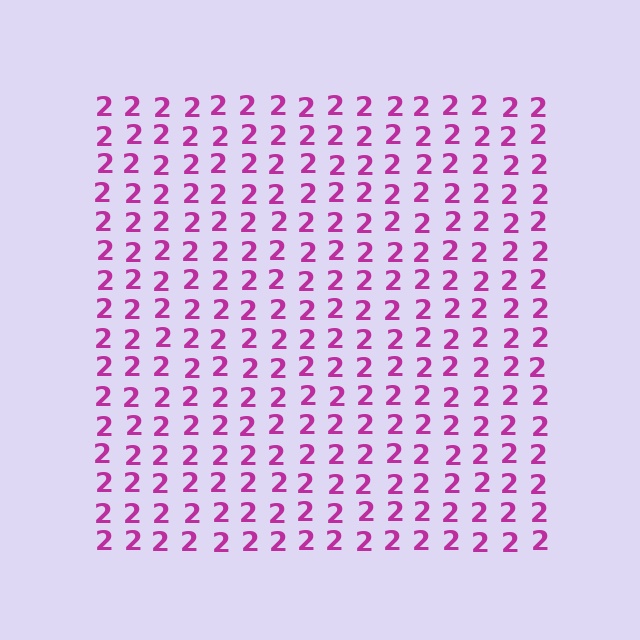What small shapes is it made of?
It is made of small digit 2's.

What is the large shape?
The large shape is a square.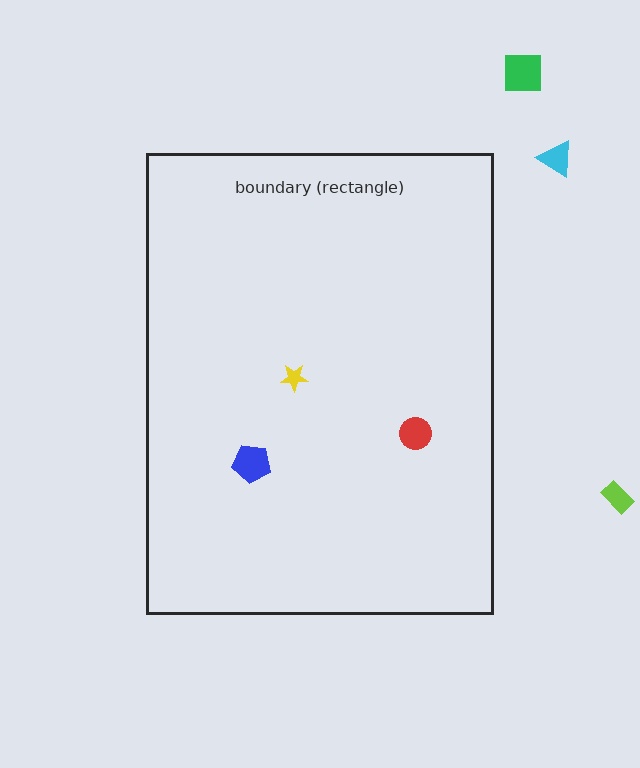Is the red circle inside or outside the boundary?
Inside.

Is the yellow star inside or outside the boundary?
Inside.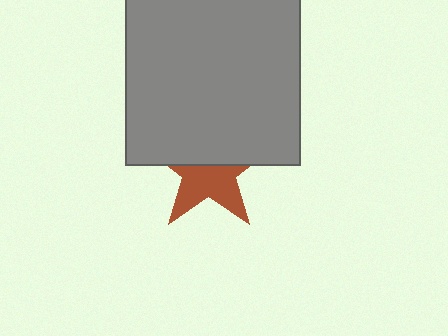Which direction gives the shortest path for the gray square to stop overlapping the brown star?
Moving up gives the shortest separation.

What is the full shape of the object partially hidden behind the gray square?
The partially hidden object is a brown star.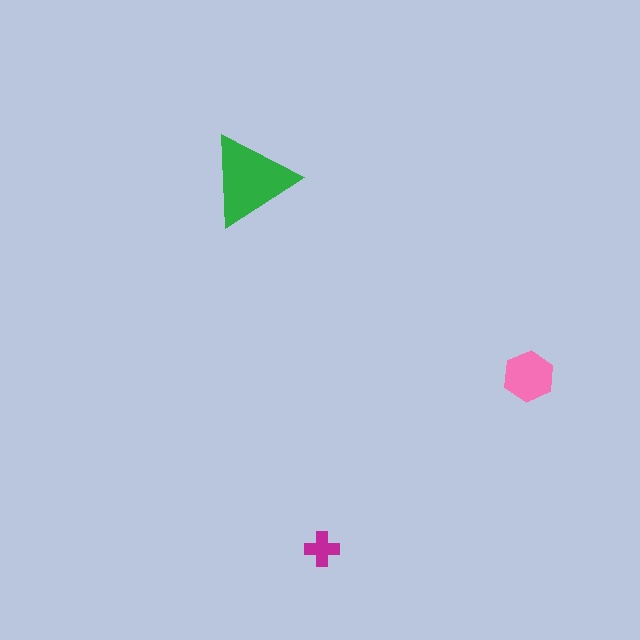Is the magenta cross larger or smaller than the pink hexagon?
Smaller.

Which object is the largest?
The green triangle.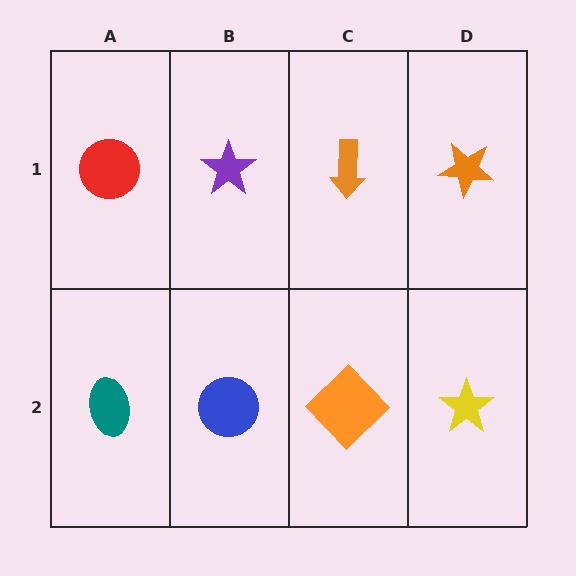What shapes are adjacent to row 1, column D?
A yellow star (row 2, column D), an orange arrow (row 1, column C).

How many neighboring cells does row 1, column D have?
2.